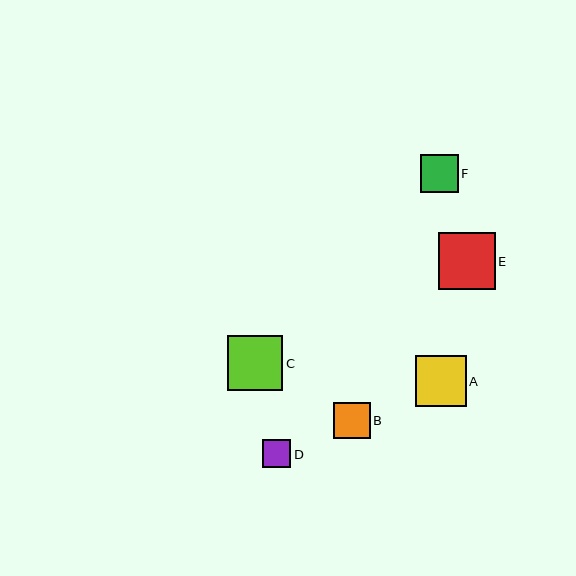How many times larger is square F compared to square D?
Square F is approximately 1.3 times the size of square D.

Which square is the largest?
Square E is the largest with a size of approximately 57 pixels.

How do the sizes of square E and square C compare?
Square E and square C are approximately the same size.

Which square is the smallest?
Square D is the smallest with a size of approximately 28 pixels.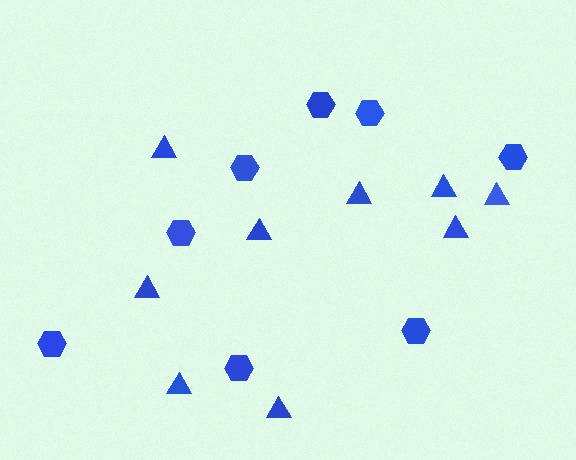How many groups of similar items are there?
There are 2 groups: one group of triangles (9) and one group of hexagons (8).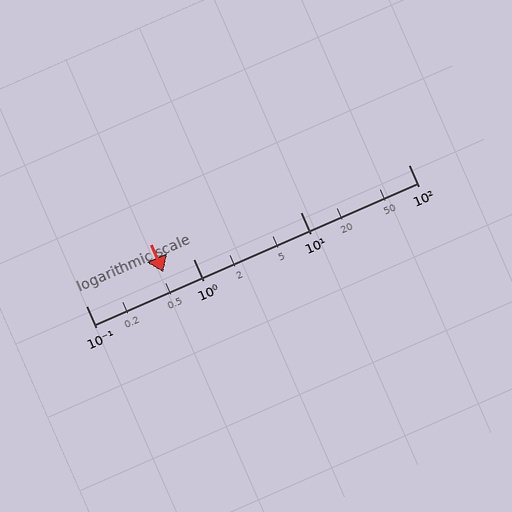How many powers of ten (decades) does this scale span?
The scale spans 3 decades, from 0.1 to 100.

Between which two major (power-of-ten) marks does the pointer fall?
The pointer is between 0.1 and 1.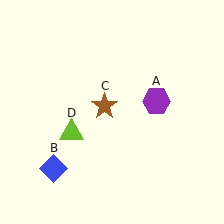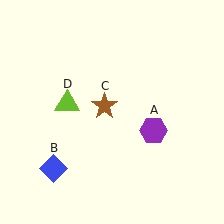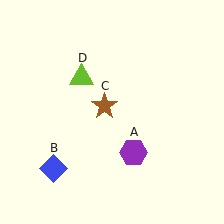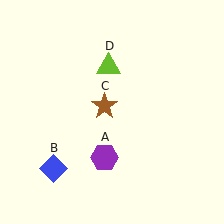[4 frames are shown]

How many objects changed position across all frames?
2 objects changed position: purple hexagon (object A), lime triangle (object D).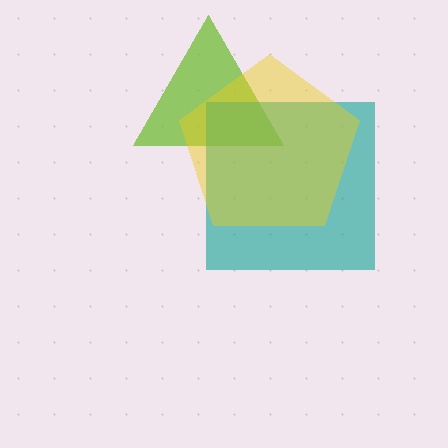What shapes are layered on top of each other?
The layered shapes are: a lime triangle, a teal square, a yellow pentagon.